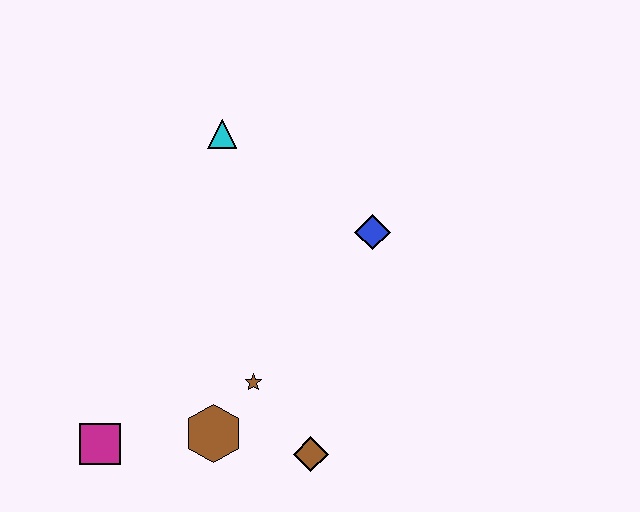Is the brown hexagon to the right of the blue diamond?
No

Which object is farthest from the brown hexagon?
The cyan triangle is farthest from the brown hexagon.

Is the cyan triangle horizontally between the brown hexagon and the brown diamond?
Yes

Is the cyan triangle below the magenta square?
No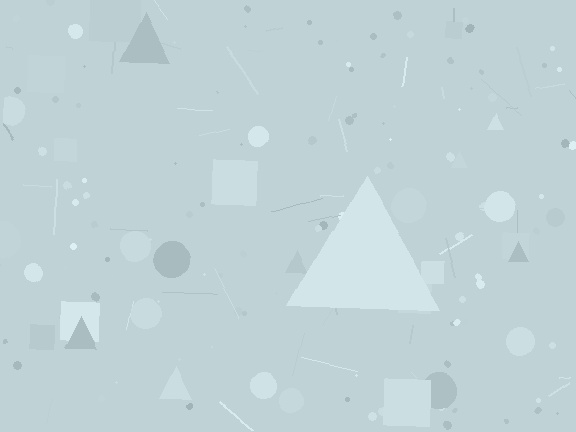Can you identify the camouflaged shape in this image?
The camouflaged shape is a triangle.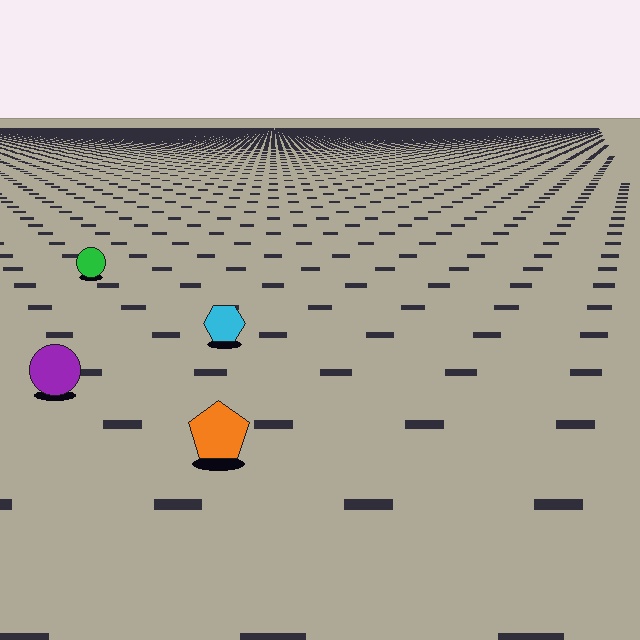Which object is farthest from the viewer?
The green circle is farthest from the viewer. It appears smaller and the ground texture around it is denser.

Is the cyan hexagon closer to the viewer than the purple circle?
No. The purple circle is closer — you can tell from the texture gradient: the ground texture is coarser near it.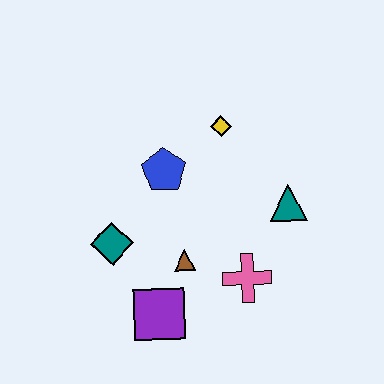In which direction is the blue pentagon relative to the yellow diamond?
The blue pentagon is to the left of the yellow diamond.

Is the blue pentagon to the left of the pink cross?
Yes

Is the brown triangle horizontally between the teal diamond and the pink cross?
Yes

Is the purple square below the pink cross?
Yes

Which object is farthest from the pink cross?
The yellow diamond is farthest from the pink cross.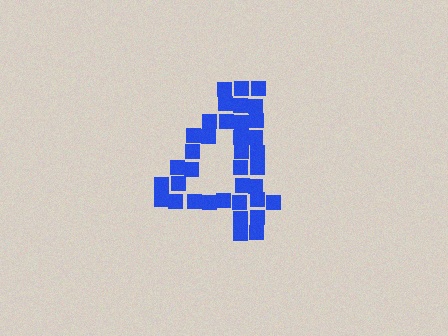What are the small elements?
The small elements are squares.